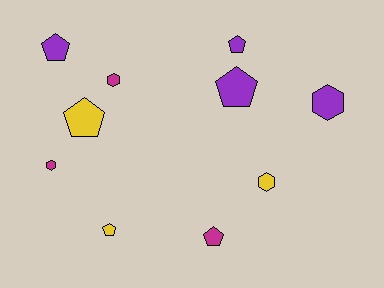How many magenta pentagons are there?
There is 1 magenta pentagon.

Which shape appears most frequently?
Pentagon, with 6 objects.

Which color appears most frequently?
Purple, with 4 objects.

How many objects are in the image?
There are 10 objects.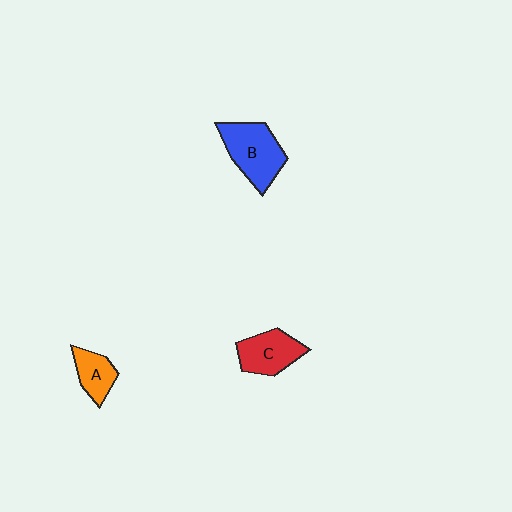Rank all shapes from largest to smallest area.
From largest to smallest: B (blue), C (red), A (orange).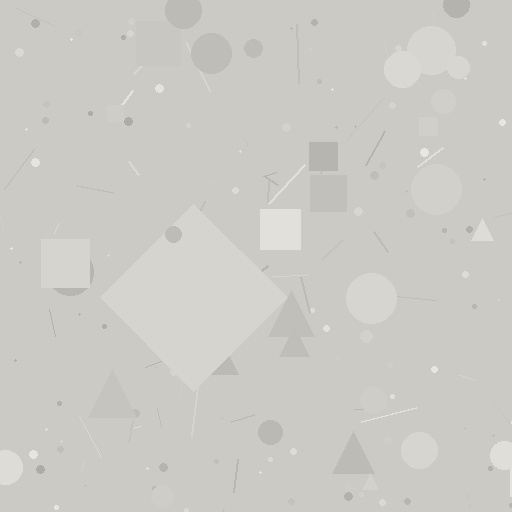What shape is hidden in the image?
A diamond is hidden in the image.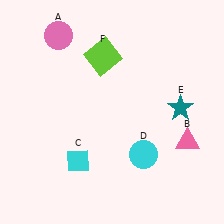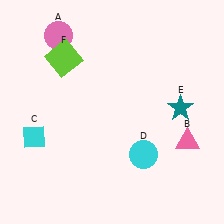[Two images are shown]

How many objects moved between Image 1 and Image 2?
2 objects moved between the two images.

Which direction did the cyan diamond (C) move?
The cyan diamond (C) moved left.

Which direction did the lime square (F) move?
The lime square (F) moved left.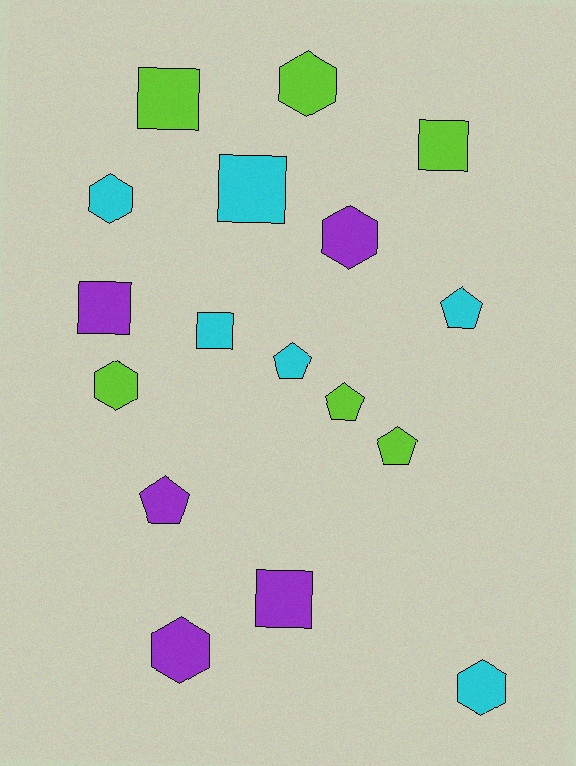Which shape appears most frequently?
Square, with 6 objects.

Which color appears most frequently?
Cyan, with 6 objects.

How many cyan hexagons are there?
There are 2 cyan hexagons.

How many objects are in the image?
There are 17 objects.